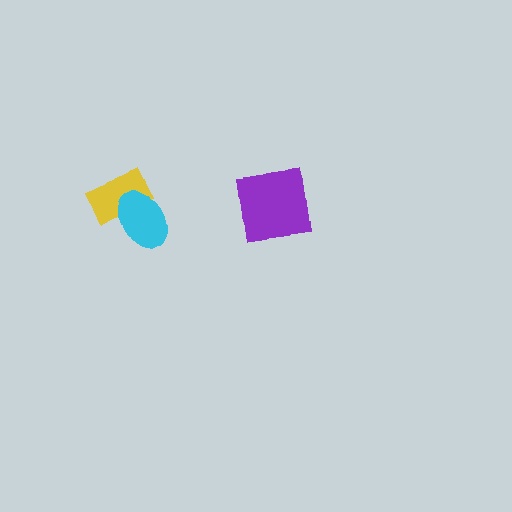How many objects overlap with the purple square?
0 objects overlap with the purple square.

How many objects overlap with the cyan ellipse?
1 object overlaps with the cyan ellipse.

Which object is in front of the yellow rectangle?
The cyan ellipse is in front of the yellow rectangle.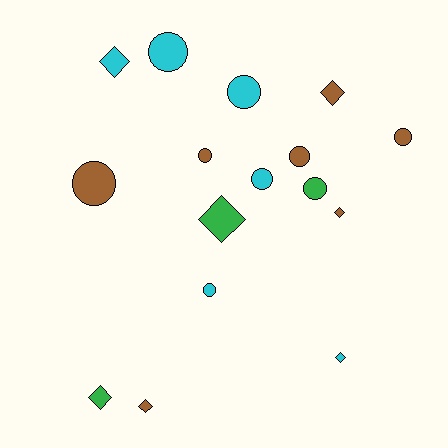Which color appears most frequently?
Brown, with 7 objects.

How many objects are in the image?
There are 16 objects.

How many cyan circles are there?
There are 4 cyan circles.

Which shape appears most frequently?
Circle, with 9 objects.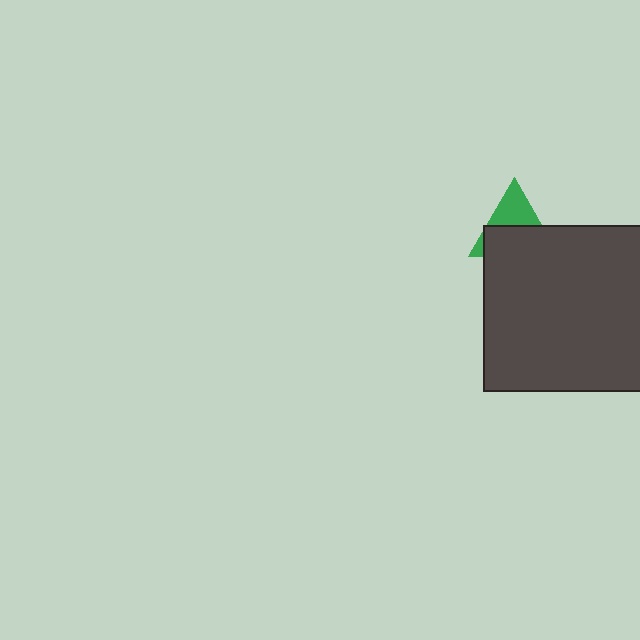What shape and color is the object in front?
The object in front is a dark gray square.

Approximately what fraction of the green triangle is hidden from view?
Roughly 58% of the green triangle is hidden behind the dark gray square.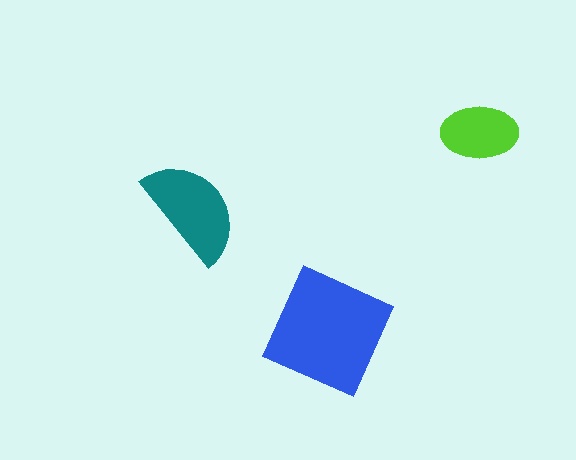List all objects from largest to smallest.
The blue square, the teal semicircle, the lime ellipse.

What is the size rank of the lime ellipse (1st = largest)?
3rd.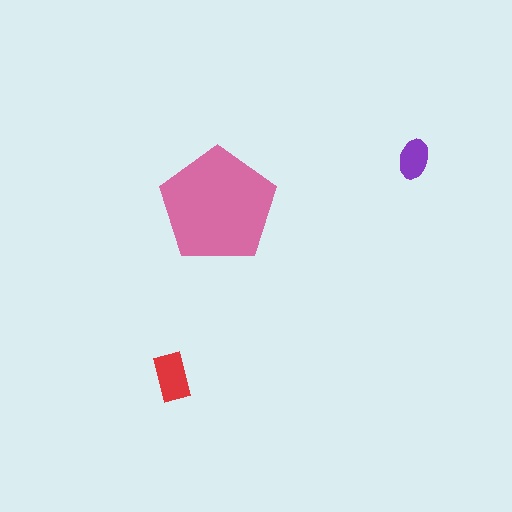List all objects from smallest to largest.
The purple ellipse, the red rectangle, the pink pentagon.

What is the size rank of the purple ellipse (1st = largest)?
3rd.